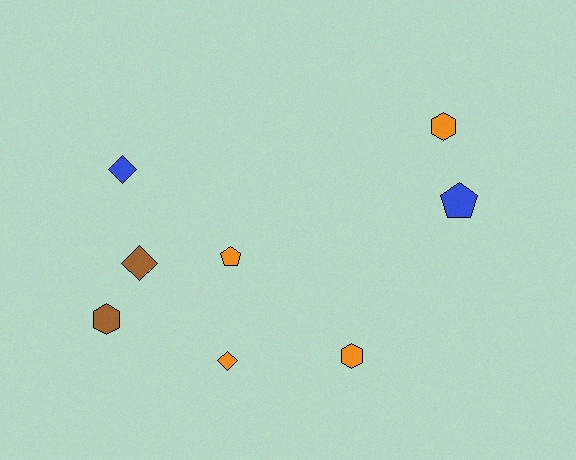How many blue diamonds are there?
There is 1 blue diamond.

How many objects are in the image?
There are 8 objects.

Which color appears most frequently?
Orange, with 4 objects.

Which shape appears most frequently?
Diamond, with 3 objects.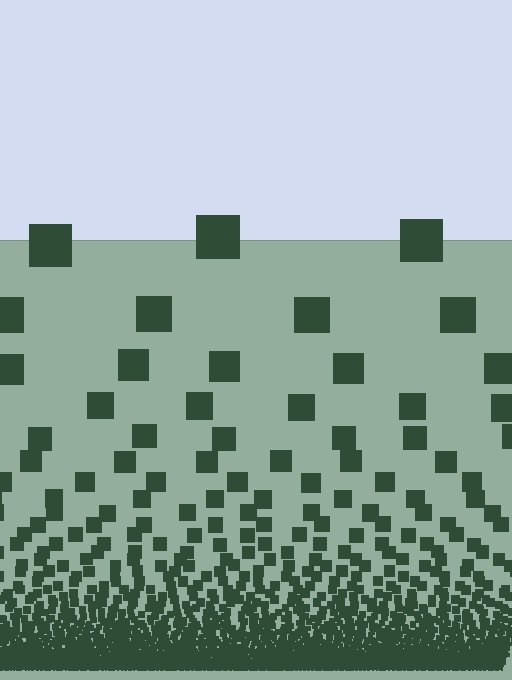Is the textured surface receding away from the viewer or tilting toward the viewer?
The surface appears to tilt toward the viewer. Texture elements get larger and sparser toward the top.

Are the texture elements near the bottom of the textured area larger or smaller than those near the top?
Smaller. The gradient is inverted — elements near the bottom are smaller and denser.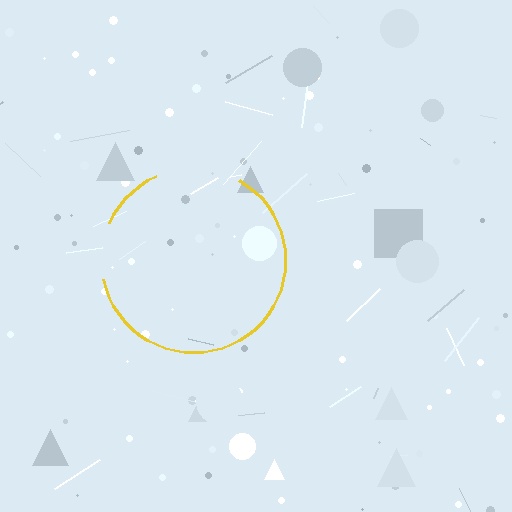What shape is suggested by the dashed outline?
The dashed outline suggests a circle.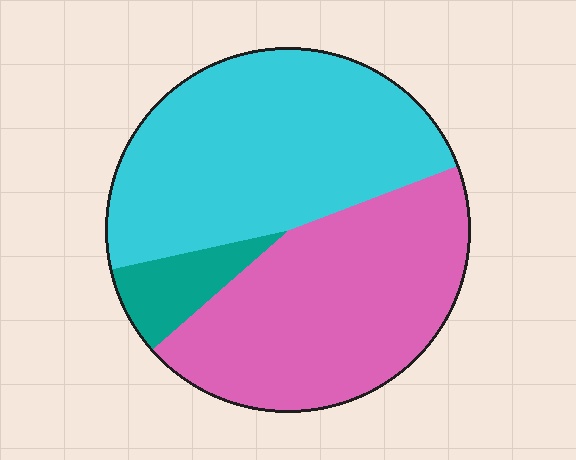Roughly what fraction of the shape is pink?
Pink takes up between a quarter and a half of the shape.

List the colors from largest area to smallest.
From largest to smallest: cyan, pink, teal.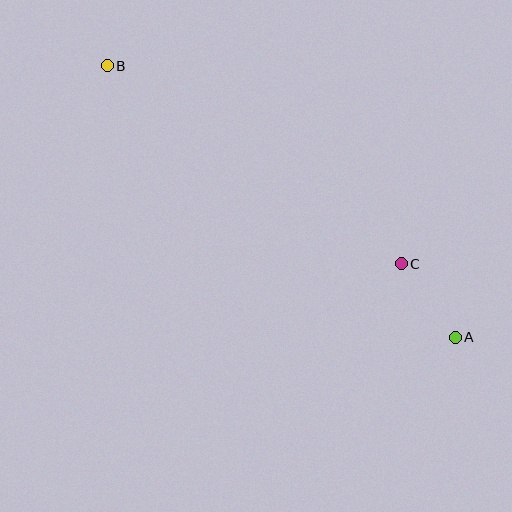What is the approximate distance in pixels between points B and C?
The distance between B and C is approximately 354 pixels.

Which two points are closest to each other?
Points A and C are closest to each other.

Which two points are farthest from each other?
Points A and B are farthest from each other.